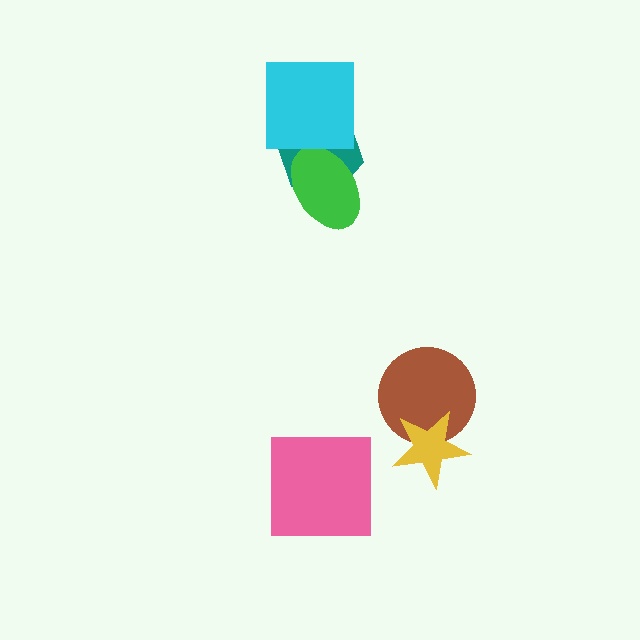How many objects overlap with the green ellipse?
1 object overlaps with the green ellipse.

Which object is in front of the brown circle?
The yellow star is in front of the brown circle.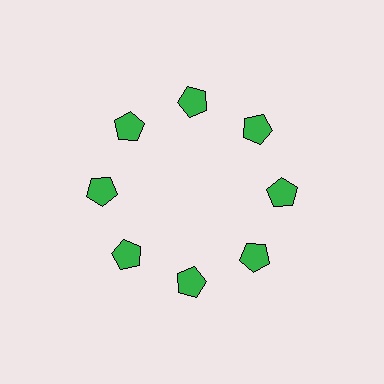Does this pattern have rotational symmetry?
Yes, this pattern has 8-fold rotational symmetry. It looks the same after rotating 45 degrees around the center.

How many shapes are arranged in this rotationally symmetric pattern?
There are 8 shapes, arranged in 8 groups of 1.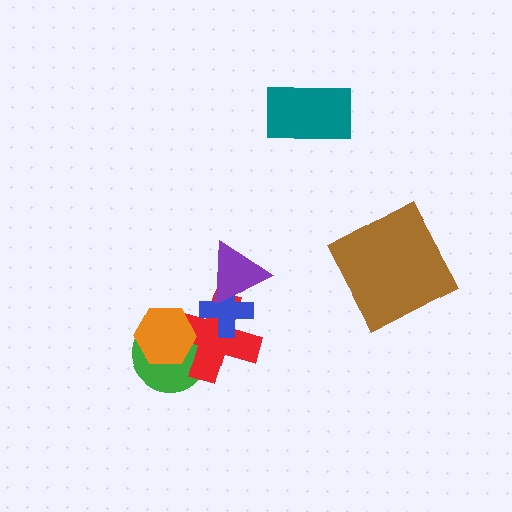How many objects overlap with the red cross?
4 objects overlap with the red cross.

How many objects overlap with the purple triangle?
2 objects overlap with the purple triangle.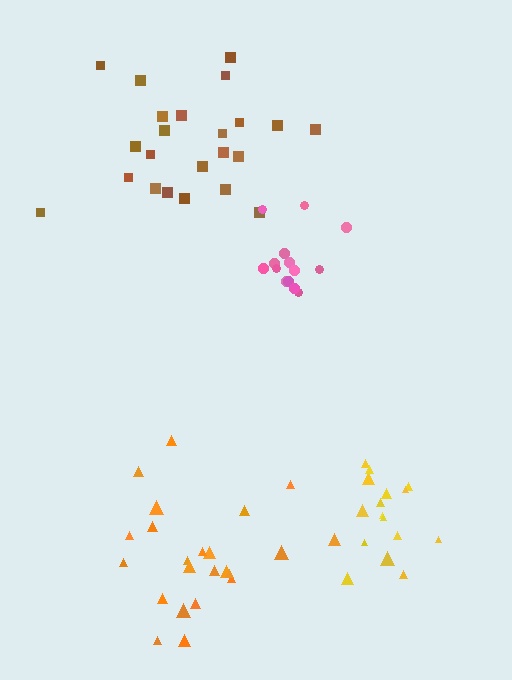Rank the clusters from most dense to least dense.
pink, yellow, brown, orange.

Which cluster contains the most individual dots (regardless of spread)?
Brown (23).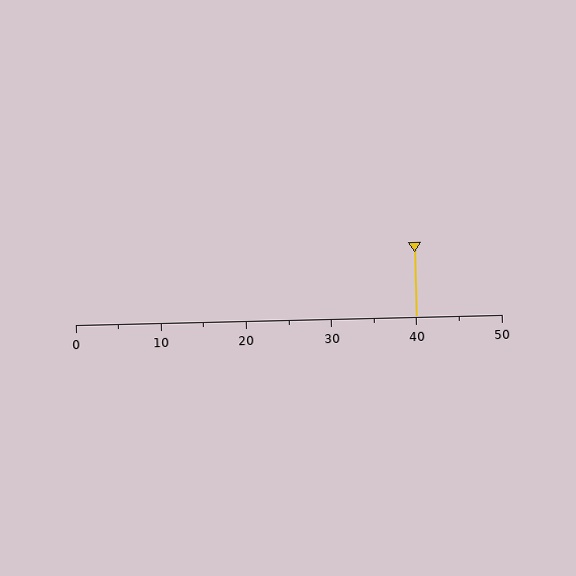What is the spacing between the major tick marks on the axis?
The major ticks are spaced 10 apart.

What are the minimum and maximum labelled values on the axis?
The axis runs from 0 to 50.